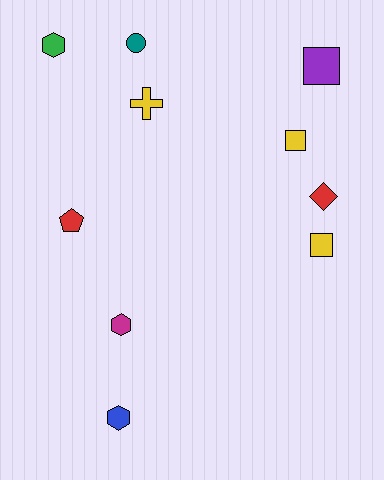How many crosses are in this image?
There is 1 cross.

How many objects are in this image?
There are 10 objects.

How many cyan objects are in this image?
There are no cyan objects.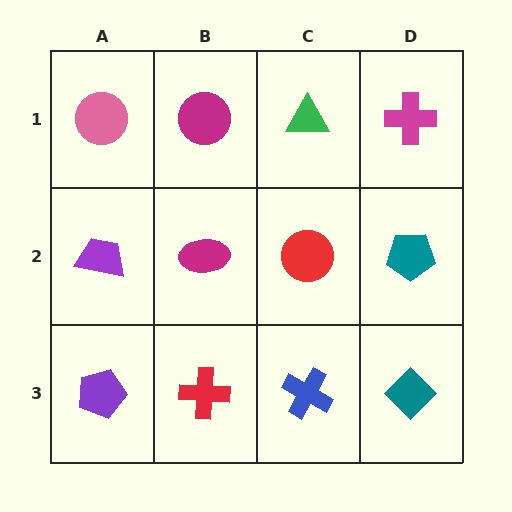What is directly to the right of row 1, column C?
A magenta cross.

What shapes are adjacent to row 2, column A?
A pink circle (row 1, column A), a purple pentagon (row 3, column A), a magenta ellipse (row 2, column B).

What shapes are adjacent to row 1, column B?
A magenta ellipse (row 2, column B), a pink circle (row 1, column A), a green triangle (row 1, column C).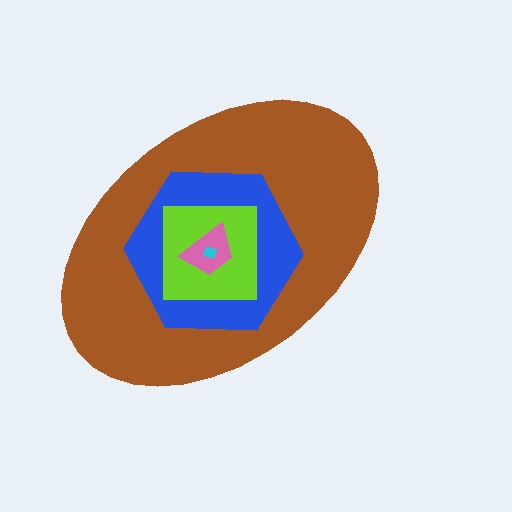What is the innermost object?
The cyan diamond.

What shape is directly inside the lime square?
The pink trapezoid.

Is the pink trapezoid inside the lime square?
Yes.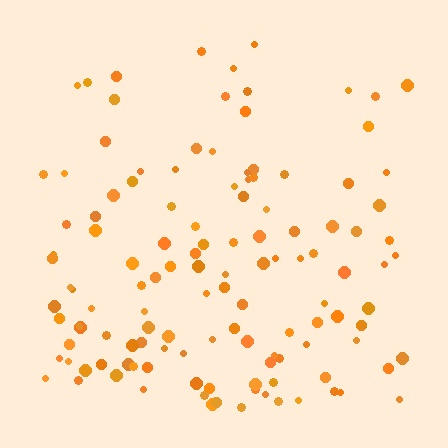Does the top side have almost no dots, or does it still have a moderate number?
Still a moderate number, just noticeably fewer than the bottom.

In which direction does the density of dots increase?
From top to bottom, with the bottom side densest.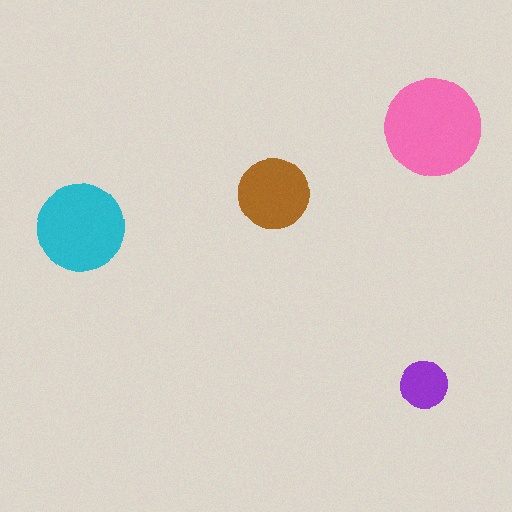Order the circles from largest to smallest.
the pink one, the cyan one, the brown one, the purple one.